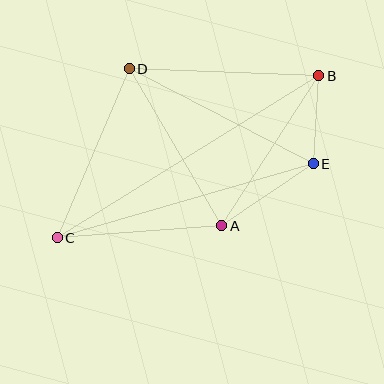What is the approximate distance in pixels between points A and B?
The distance between A and B is approximately 178 pixels.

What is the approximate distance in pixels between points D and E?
The distance between D and E is approximately 207 pixels.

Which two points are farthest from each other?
Points B and C are farthest from each other.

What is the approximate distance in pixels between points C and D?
The distance between C and D is approximately 184 pixels.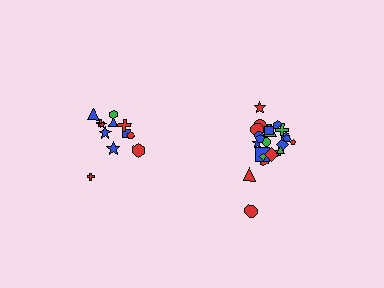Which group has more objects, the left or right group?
The right group.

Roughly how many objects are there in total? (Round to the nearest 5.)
Roughly 35 objects in total.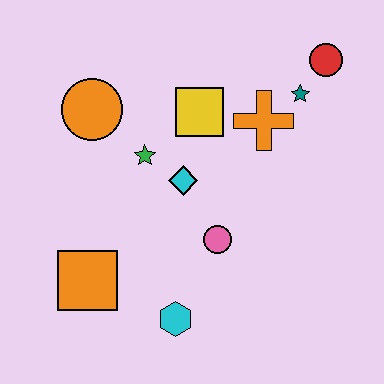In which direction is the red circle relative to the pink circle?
The red circle is above the pink circle.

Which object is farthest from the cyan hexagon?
The red circle is farthest from the cyan hexagon.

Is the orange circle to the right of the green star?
No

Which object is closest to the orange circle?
The green star is closest to the orange circle.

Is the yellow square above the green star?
Yes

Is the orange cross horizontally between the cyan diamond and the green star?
No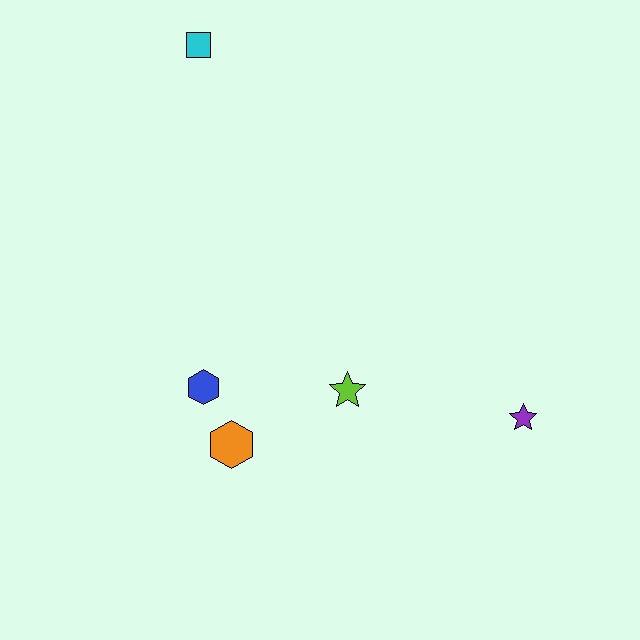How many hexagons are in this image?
There are 2 hexagons.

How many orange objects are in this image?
There is 1 orange object.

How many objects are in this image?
There are 5 objects.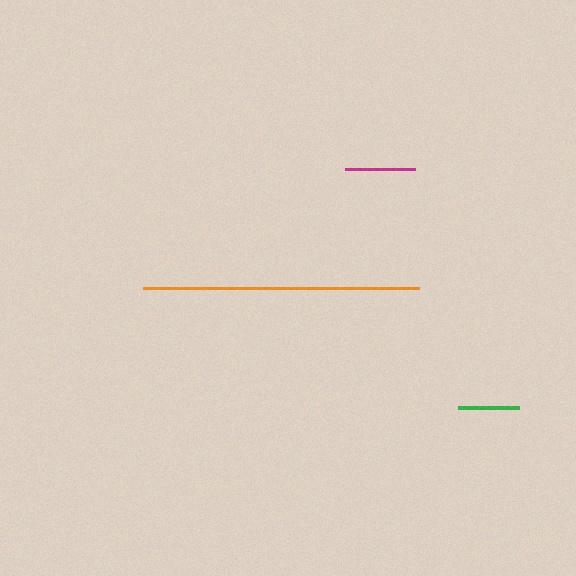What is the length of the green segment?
The green segment is approximately 62 pixels long.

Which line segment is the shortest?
The green line is the shortest at approximately 62 pixels.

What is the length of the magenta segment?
The magenta segment is approximately 70 pixels long.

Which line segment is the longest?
The orange line is the longest at approximately 276 pixels.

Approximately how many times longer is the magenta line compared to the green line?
The magenta line is approximately 1.1 times the length of the green line.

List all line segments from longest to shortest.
From longest to shortest: orange, magenta, green.